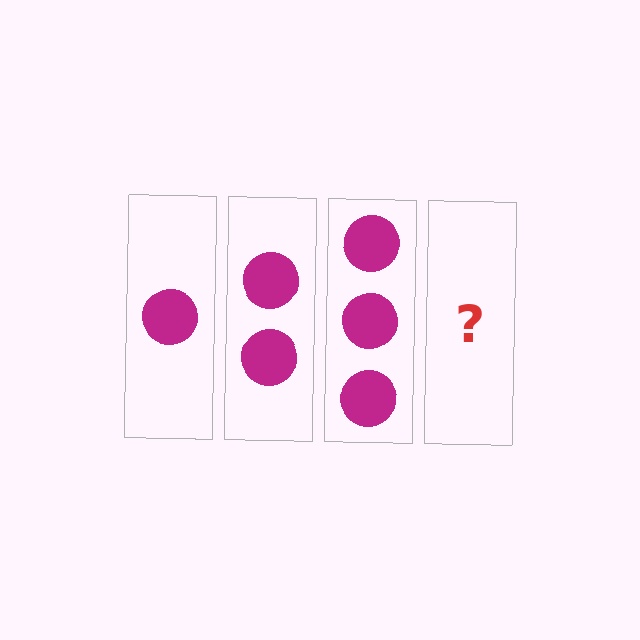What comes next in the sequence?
The next element should be 4 circles.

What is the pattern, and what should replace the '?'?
The pattern is that each step adds one more circle. The '?' should be 4 circles.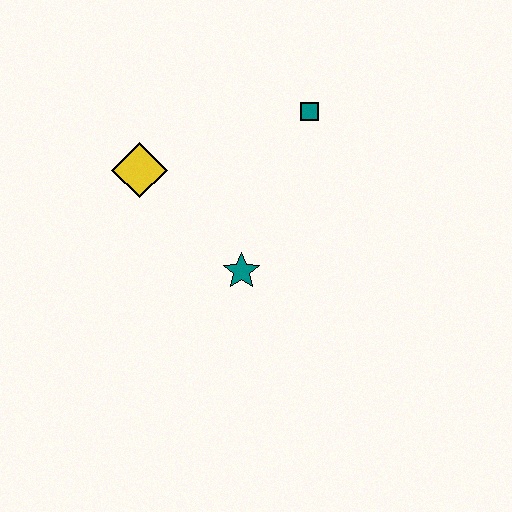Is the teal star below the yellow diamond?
Yes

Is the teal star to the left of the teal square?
Yes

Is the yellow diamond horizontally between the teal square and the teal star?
No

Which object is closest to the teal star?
The yellow diamond is closest to the teal star.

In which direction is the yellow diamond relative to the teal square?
The yellow diamond is to the left of the teal square.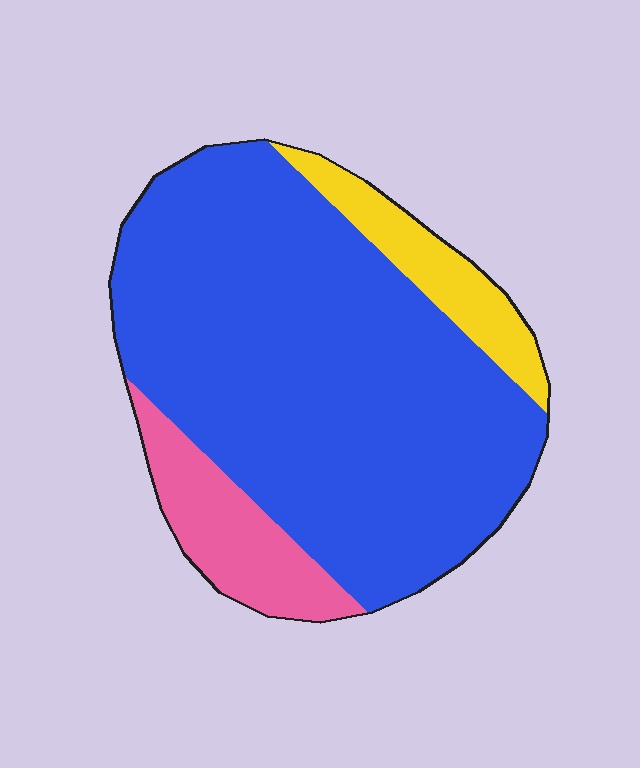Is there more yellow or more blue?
Blue.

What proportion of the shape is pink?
Pink takes up less than a sixth of the shape.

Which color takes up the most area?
Blue, at roughly 75%.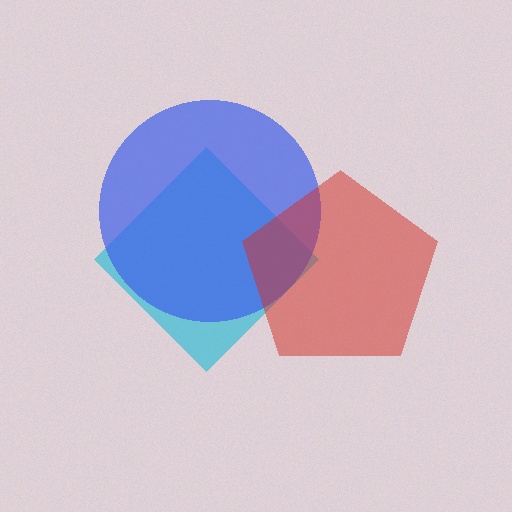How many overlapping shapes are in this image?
There are 3 overlapping shapes in the image.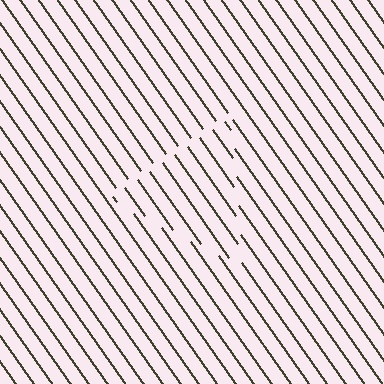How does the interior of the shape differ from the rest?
The interior of the shape contains the same grating, shifted by half a period — the contour is defined by the phase discontinuity where line-ends from the inner and outer gratings abut.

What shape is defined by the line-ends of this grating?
An illusory triangle. The interior of the shape contains the same grating, shifted by half a period — the contour is defined by the phase discontinuity where line-ends from the inner and outer gratings abut.